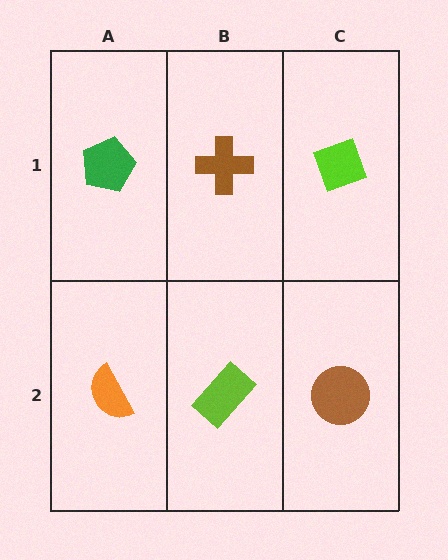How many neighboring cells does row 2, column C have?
2.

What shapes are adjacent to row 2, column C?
A lime diamond (row 1, column C), a lime rectangle (row 2, column B).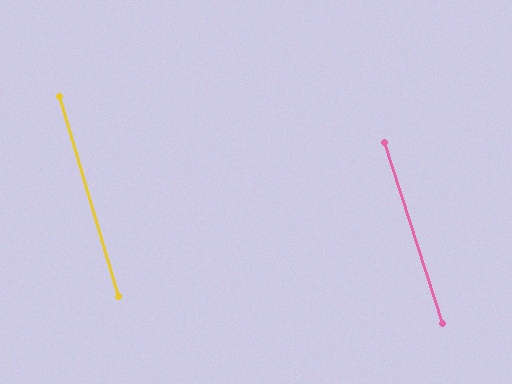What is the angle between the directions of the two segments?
Approximately 1 degree.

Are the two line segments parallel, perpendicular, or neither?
Parallel — their directions differ by only 1.4°.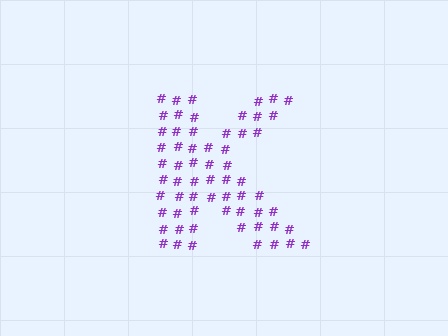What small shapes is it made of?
It is made of small hash symbols.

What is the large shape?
The large shape is the letter K.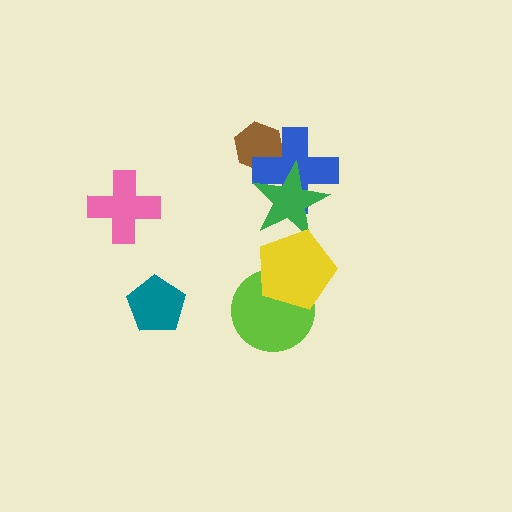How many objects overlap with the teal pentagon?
0 objects overlap with the teal pentagon.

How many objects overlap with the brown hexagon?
1 object overlaps with the brown hexagon.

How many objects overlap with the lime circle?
1 object overlaps with the lime circle.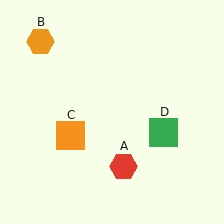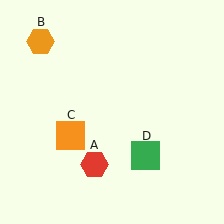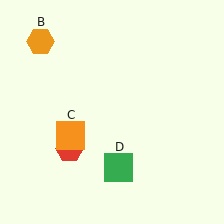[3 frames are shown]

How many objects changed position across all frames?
2 objects changed position: red hexagon (object A), green square (object D).